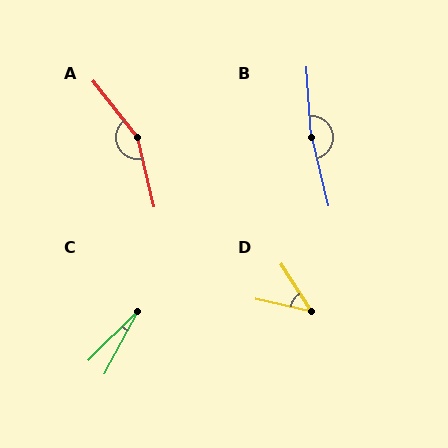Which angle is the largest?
B, at approximately 170 degrees.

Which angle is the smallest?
C, at approximately 17 degrees.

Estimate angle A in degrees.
Approximately 155 degrees.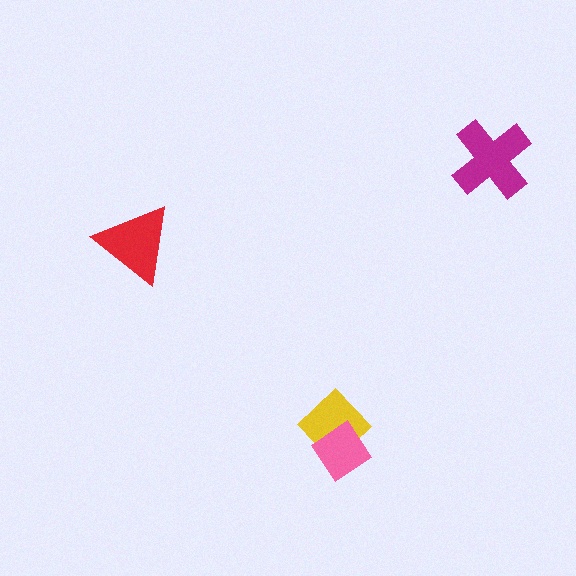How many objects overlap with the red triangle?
0 objects overlap with the red triangle.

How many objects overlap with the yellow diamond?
1 object overlaps with the yellow diamond.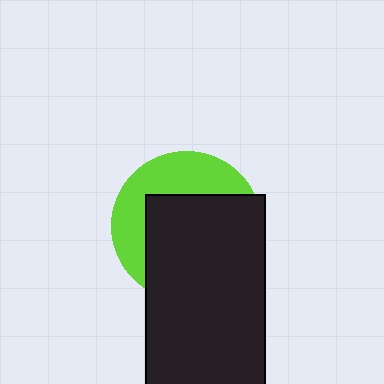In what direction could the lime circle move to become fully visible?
The lime circle could move toward the upper-left. That would shift it out from behind the black rectangle entirely.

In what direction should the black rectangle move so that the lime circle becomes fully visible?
The black rectangle should move toward the lower-right. That is the shortest direction to clear the overlap and leave the lime circle fully visible.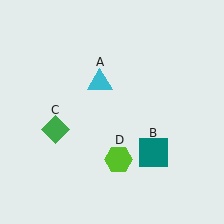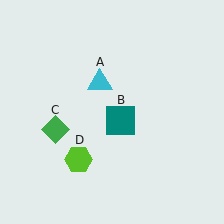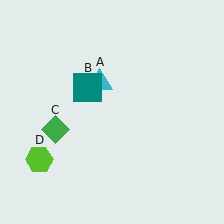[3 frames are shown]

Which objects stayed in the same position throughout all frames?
Cyan triangle (object A) and green diamond (object C) remained stationary.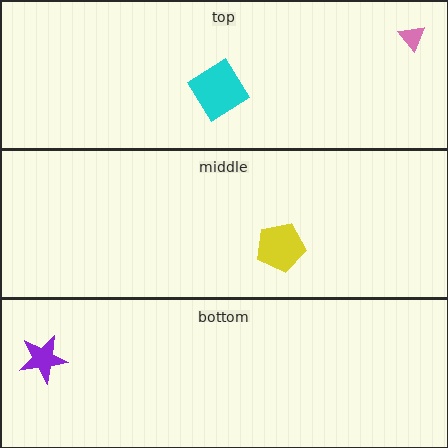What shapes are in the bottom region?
The purple star.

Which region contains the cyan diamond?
The top region.